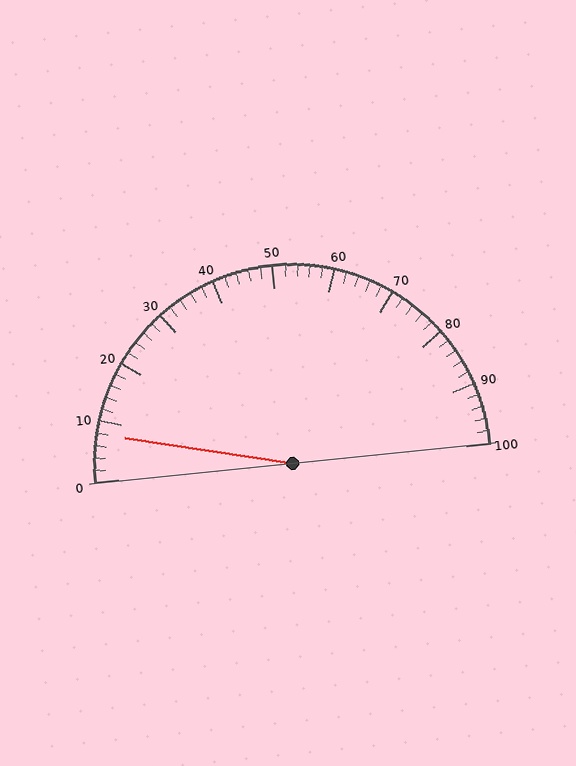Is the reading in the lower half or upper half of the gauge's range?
The reading is in the lower half of the range (0 to 100).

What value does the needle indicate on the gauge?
The needle indicates approximately 8.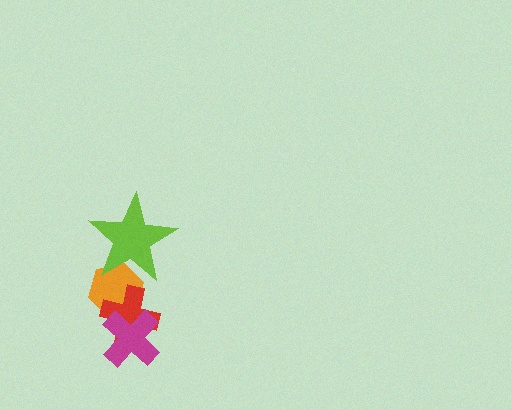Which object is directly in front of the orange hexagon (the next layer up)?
The red cross is directly in front of the orange hexagon.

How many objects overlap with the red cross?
2 objects overlap with the red cross.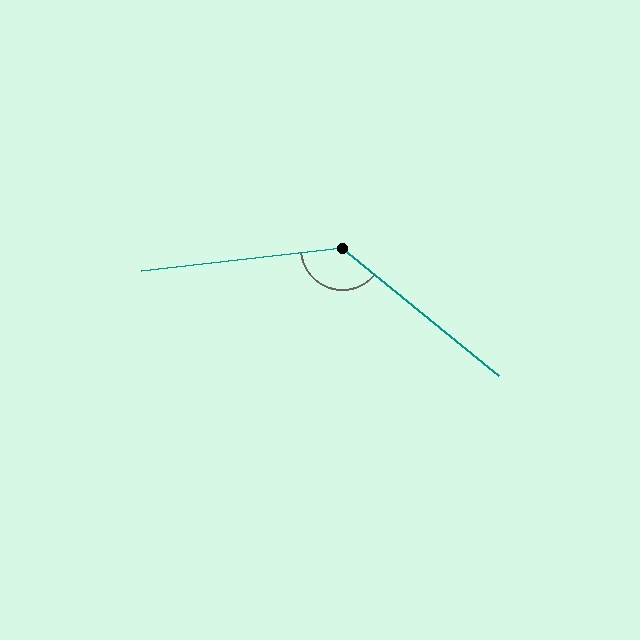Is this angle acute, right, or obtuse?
It is obtuse.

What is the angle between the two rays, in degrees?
Approximately 134 degrees.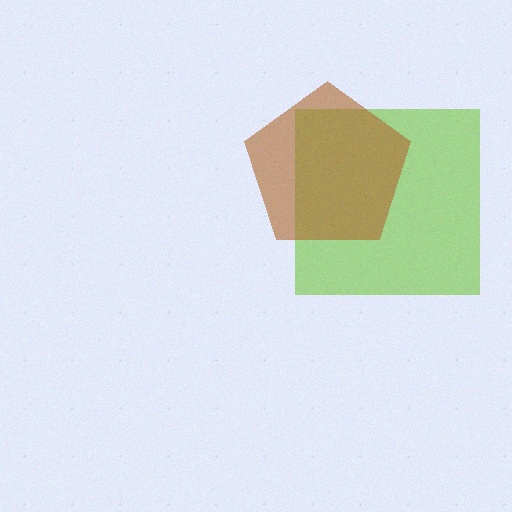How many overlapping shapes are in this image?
There are 2 overlapping shapes in the image.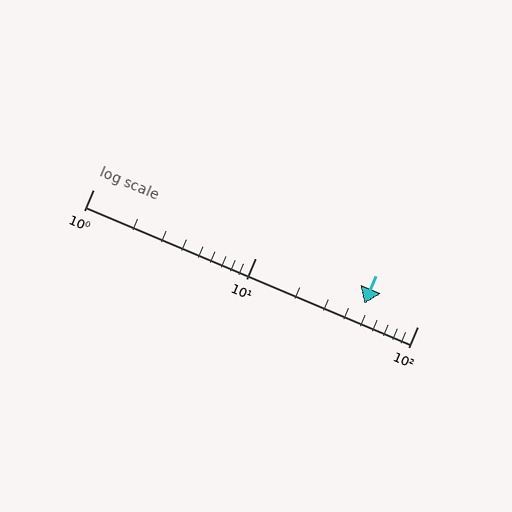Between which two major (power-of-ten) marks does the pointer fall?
The pointer is between 10 and 100.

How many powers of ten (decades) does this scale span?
The scale spans 2 decades, from 1 to 100.